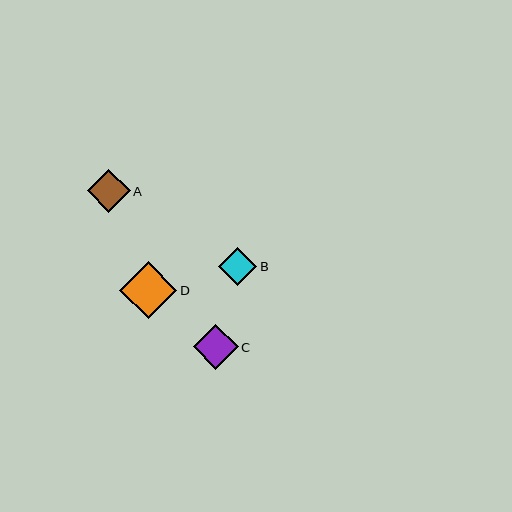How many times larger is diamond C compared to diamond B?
Diamond C is approximately 1.2 times the size of diamond B.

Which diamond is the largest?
Diamond D is the largest with a size of approximately 57 pixels.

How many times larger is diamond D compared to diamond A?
Diamond D is approximately 1.3 times the size of diamond A.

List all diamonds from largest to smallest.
From largest to smallest: D, C, A, B.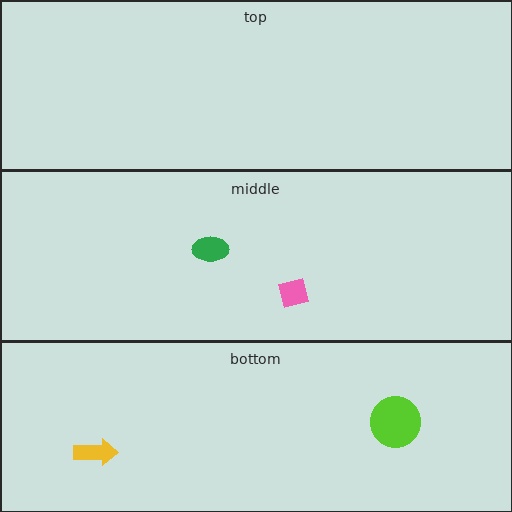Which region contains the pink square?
The middle region.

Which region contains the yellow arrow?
The bottom region.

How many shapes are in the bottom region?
2.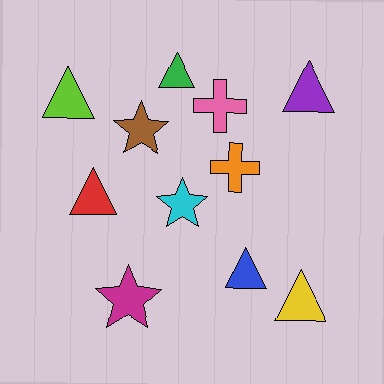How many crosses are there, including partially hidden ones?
There are 2 crosses.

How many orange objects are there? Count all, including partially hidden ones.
There is 1 orange object.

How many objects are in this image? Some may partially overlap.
There are 11 objects.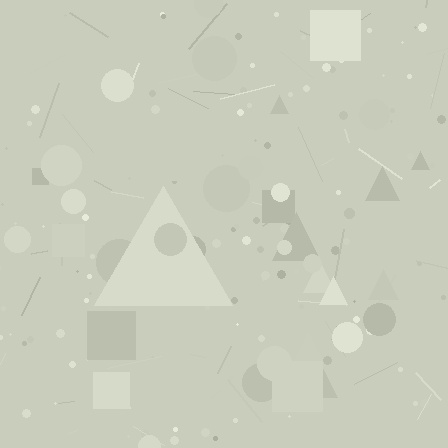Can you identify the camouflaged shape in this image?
The camouflaged shape is a triangle.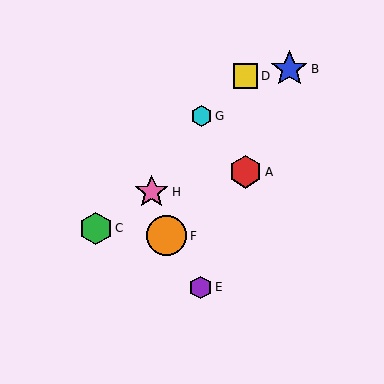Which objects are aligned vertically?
Objects A, D are aligned vertically.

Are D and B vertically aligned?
No, D is at x≈246 and B is at x≈289.